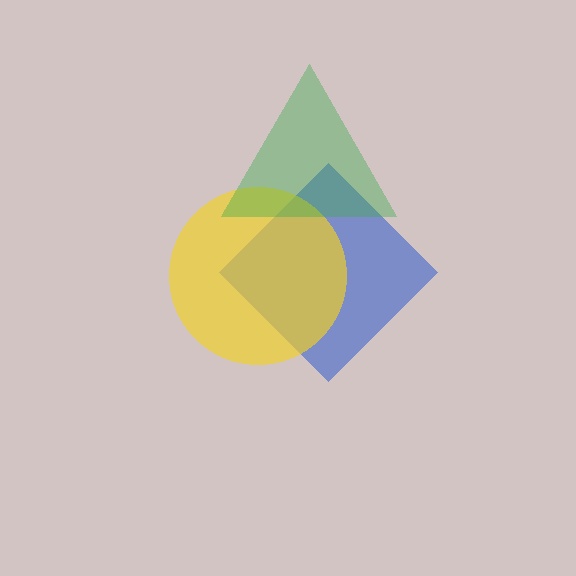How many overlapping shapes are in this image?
There are 3 overlapping shapes in the image.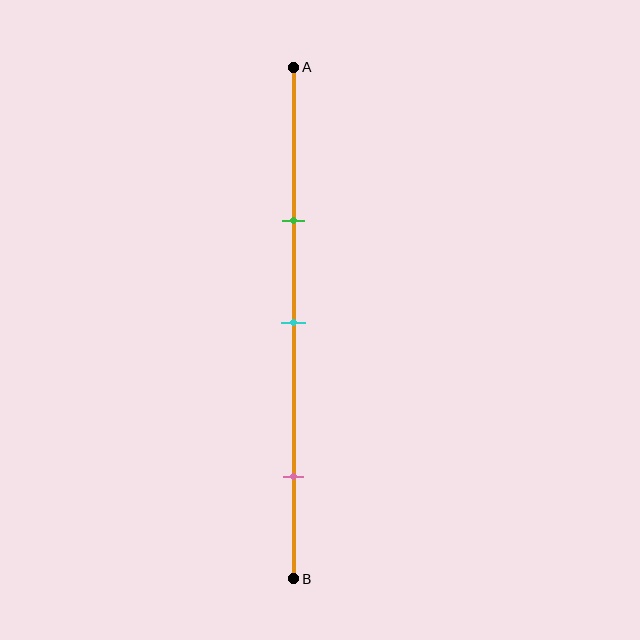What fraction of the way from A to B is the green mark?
The green mark is approximately 30% (0.3) of the way from A to B.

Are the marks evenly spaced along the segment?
No, the marks are not evenly spaced.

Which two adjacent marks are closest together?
The green and cyan marks are the closest adjacent pair.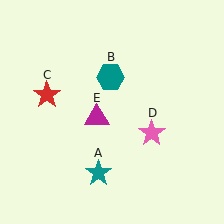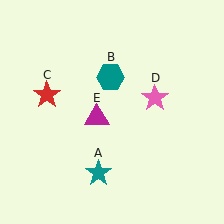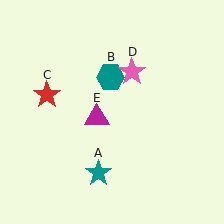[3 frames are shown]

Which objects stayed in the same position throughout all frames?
Teal star (object A) and teal hexagon (object B) and red star (object C) and magenta triangle (object E) remained stationary.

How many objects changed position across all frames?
1 object changed position: pink star (object D).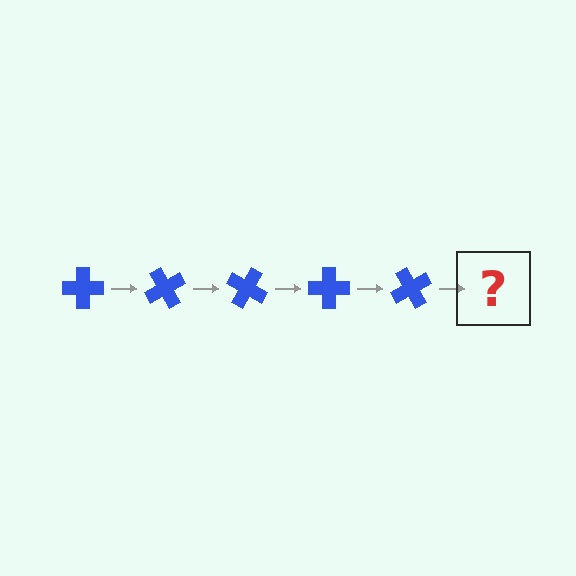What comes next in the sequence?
The next element should be a blue cross rotated 300 degrees.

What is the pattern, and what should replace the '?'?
The pattern is that the cross rotates 60 degrees each step. The '?' should be a blue cross rotated 300 degrees.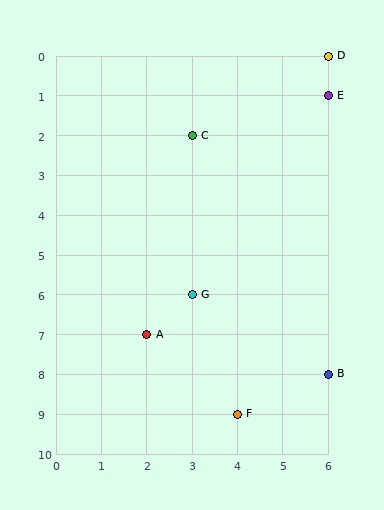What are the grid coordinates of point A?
Point A is at grid coordinates (2, 7).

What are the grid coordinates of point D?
Point D is at grid coordinates (6, 0).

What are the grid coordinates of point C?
Point C is at grid coordinates (3, 2).